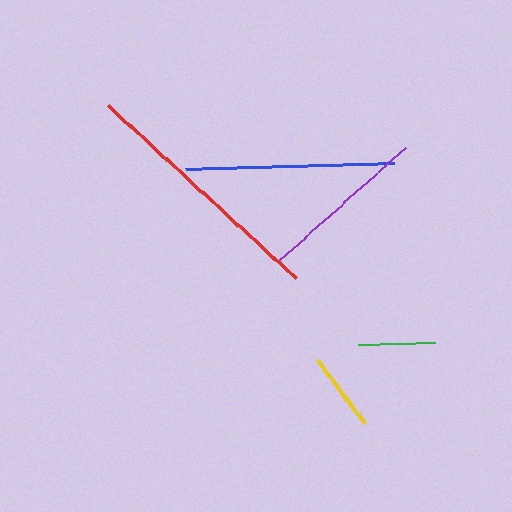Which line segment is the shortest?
The yellow line is the shortest at approximately 78 pixels.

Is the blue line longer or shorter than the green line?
The blue line is longer than the green line.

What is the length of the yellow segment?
The yellow segment is approximately 78 pixels long.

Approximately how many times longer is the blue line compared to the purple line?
The blue line is approximately 1.2 times the length of the purple line.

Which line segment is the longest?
The red line is the longest at approximately 255 pixels.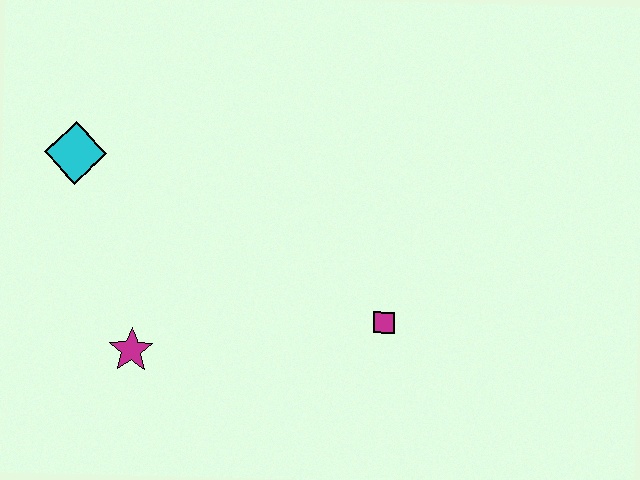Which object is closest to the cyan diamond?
The magenta star is closest to the cyan diamond.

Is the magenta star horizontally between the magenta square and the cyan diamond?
Yes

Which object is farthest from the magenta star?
The magenta square is farthest from the magenta star.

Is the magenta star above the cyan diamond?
No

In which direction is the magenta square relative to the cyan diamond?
The magenta square is to the right of the cyan diamond.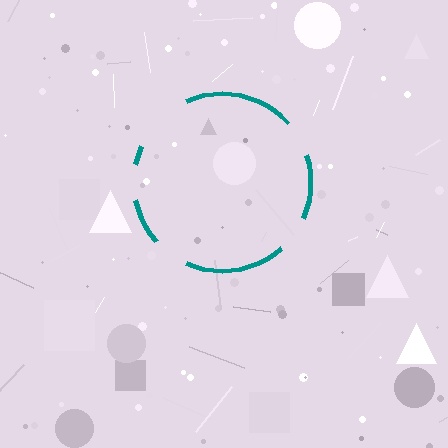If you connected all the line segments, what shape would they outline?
They would outline a circle.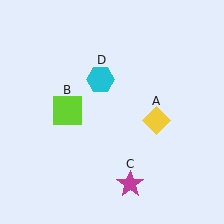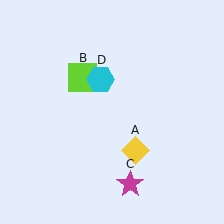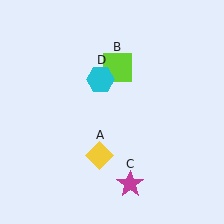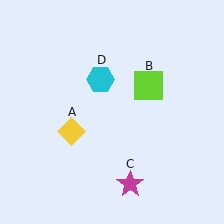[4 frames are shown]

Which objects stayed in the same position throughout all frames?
Magenta star (object C) and cyan hexagon (object D) remained stationary.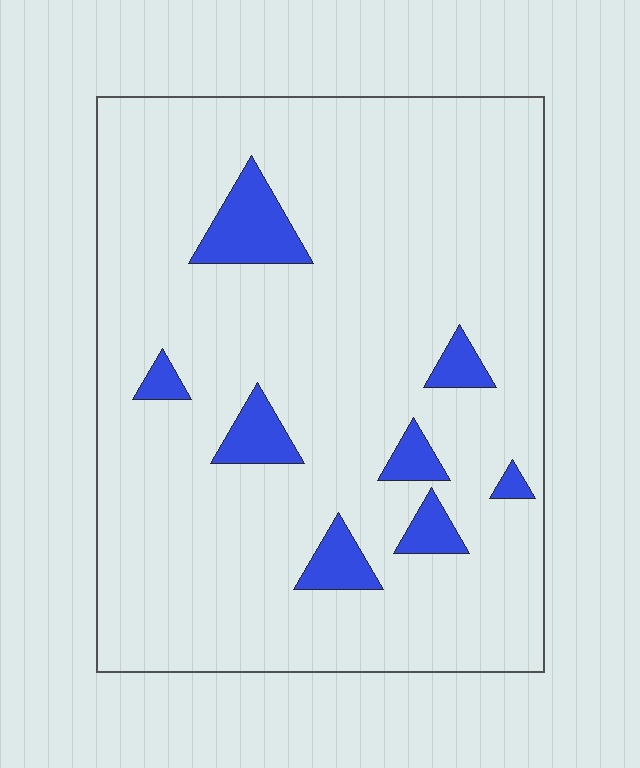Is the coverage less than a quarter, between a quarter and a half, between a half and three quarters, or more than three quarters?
Less than a quarter.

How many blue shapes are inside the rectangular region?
8.